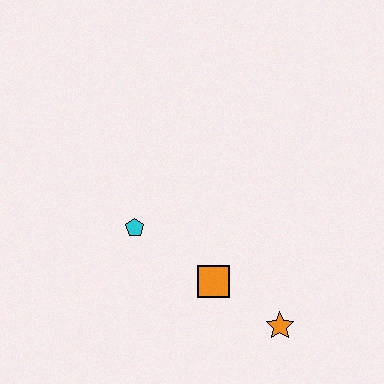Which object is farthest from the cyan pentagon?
The orange star is farthest from the cyan pentagon.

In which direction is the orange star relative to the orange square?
The orange star is to the right of the orange square.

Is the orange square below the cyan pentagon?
Yes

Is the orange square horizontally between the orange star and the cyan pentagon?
Yes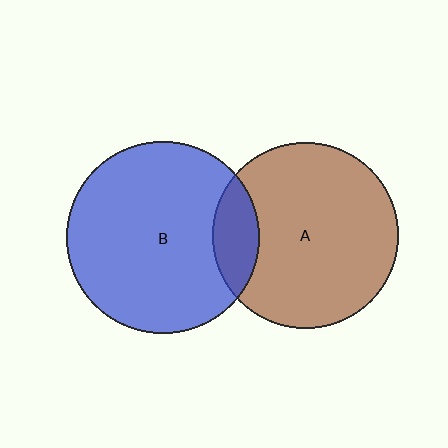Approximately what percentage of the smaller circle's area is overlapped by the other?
Approximately 15%.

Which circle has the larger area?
Circle B (blue).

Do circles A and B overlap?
Yes.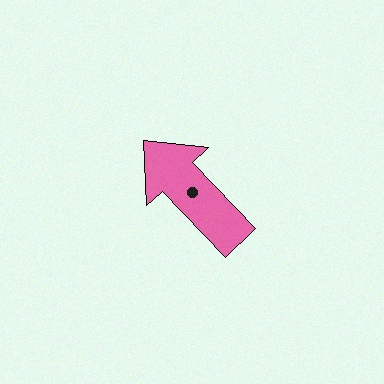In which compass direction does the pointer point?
Northwest.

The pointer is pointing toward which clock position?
Roughly 11 o'clock.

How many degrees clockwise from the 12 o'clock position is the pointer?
Approximately 317 degrees.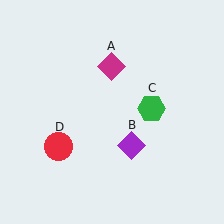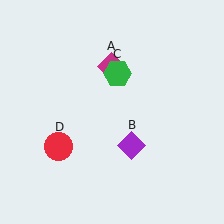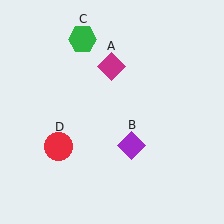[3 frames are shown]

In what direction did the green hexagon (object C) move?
The green hexagon (object C) moved up and to the left.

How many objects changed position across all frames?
1 object changed position: green hexagon (object C).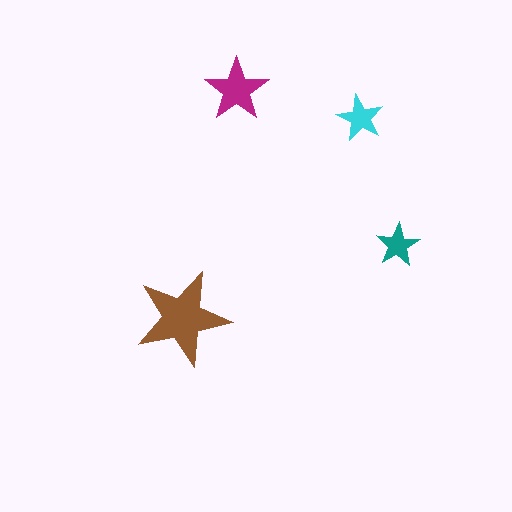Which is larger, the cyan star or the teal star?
The cyan one.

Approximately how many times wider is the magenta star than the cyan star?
About 1.5 times wider.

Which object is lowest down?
The brown star is bottommost.